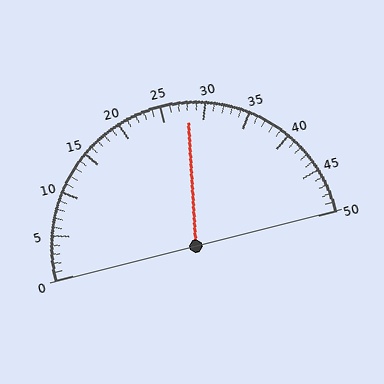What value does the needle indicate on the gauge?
The needle indicates approximately 28.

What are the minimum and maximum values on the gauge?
The gauge ranges from 0 to 50.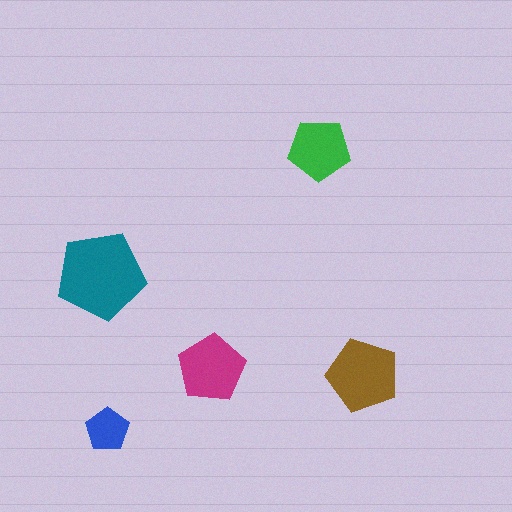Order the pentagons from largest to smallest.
the teal one, the brown one, the magenta one, the green one, the blue one.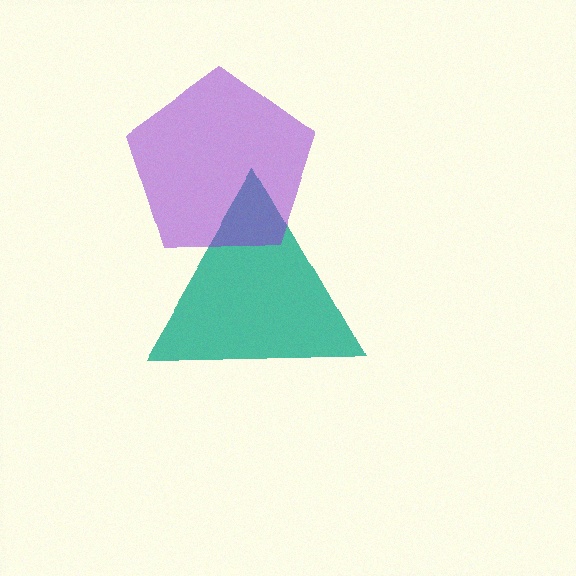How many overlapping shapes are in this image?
There are 2 overlapping shapes in the image.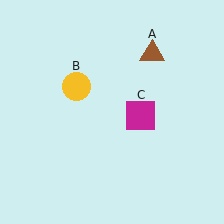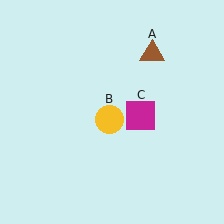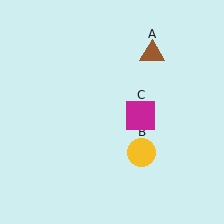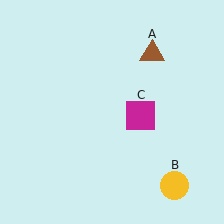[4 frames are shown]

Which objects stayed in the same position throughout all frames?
Brown triangle (object A) and magenta square (object C) remained stationary.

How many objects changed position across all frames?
1 object changed position: yellow circle (object B).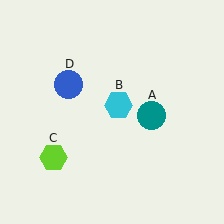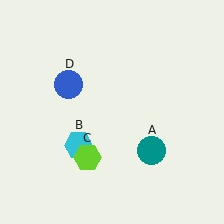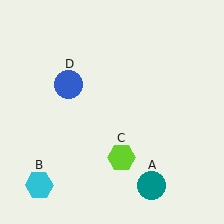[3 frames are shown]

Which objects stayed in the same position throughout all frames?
Blue circle (object D) remained stationary.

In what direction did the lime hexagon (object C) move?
The lime hexagon (object C) moved right.